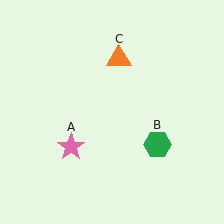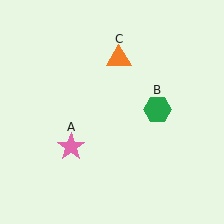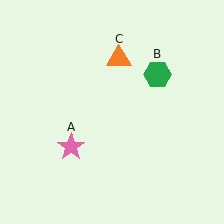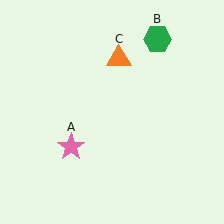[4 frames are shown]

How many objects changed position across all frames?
1 object changed position: green hexagon (object B).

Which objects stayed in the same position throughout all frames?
Pink star (object A) and orange triangle (object C) remained stationary.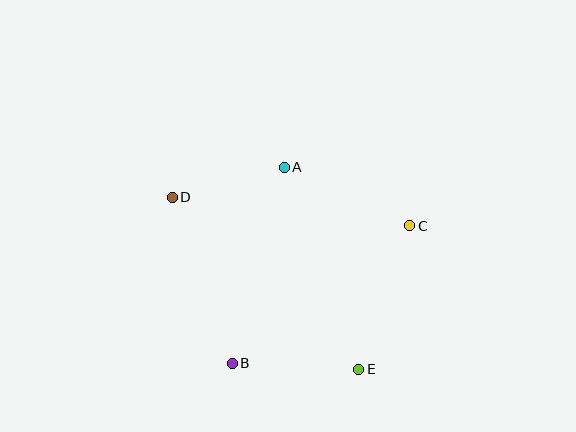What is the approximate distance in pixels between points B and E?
The distance between B and E is approximately 127 pixels.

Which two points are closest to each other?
Points A and D are closest to each other.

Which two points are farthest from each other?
Points D and E are farthest from each other.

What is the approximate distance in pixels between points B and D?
The distance between B and D is approximately 176 pixels.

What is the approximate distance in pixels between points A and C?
The distance between A and C is approximately 138 pixels.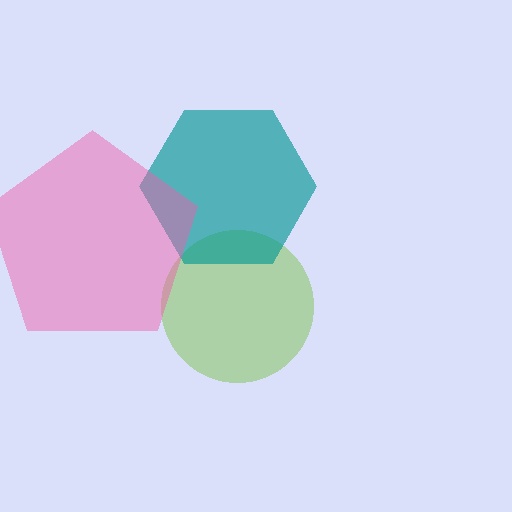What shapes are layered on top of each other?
The layered shapes are: a lime circle, a teal hexagon, a pink pentagon.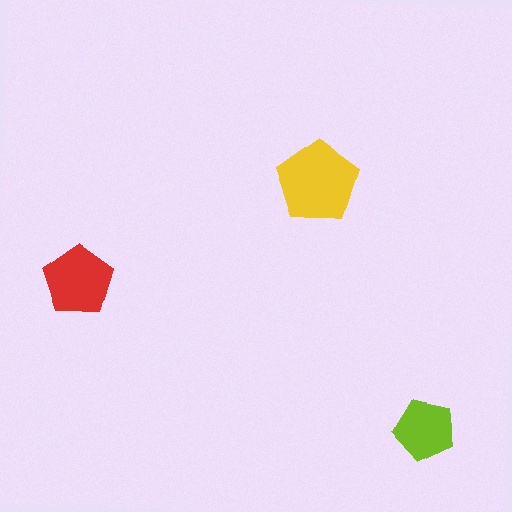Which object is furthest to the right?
The lime pentagon is rightmost.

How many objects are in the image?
There are 3 objects in the image.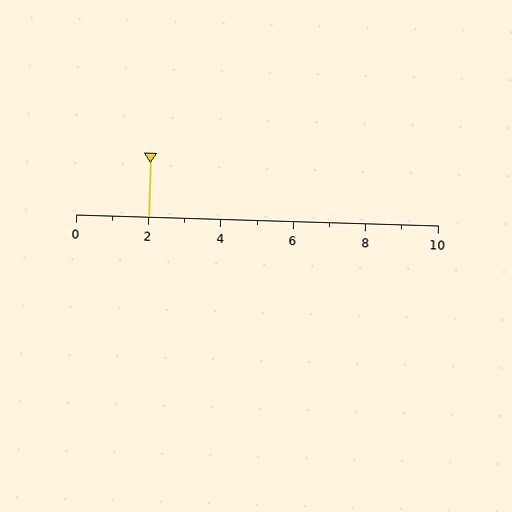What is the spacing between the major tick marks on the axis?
The major ticks are spaced 2 apart.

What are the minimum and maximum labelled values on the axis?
The axis runs from 0 to 10.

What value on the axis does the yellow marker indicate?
The marker indicates approximately 2.